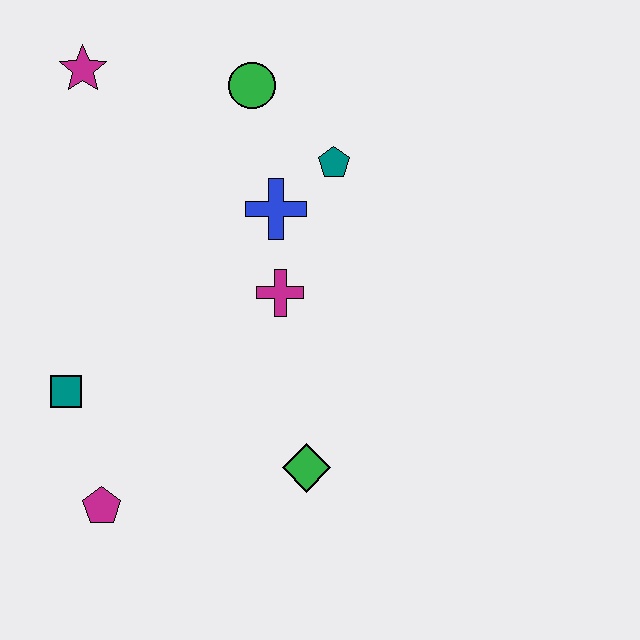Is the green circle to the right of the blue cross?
No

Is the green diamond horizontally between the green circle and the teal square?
No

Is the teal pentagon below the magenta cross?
No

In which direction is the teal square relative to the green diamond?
The teal square is to the left of the green diamond.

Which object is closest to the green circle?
The teal pentagon is closest to the green circle.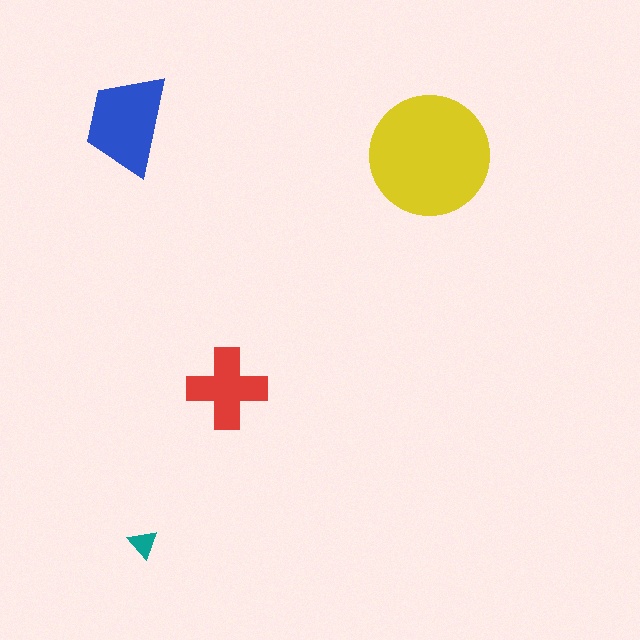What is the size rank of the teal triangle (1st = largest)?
4th.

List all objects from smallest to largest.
The teal triangle, the red cross, the blue trapezoid, the yellow circle.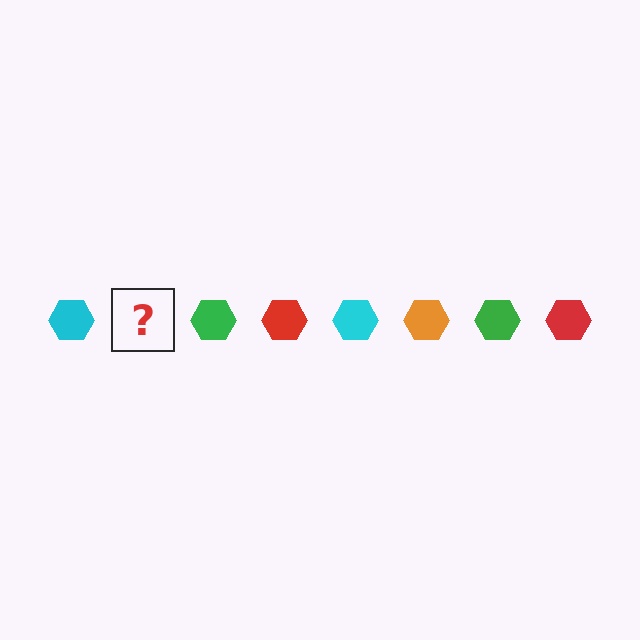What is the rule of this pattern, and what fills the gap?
The rule is that the pattern cycles through cyan, orange, green, red hexagons. The gap should be filled with an orange hexagon.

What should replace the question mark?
The question mark should be replaced with an orange hexagon.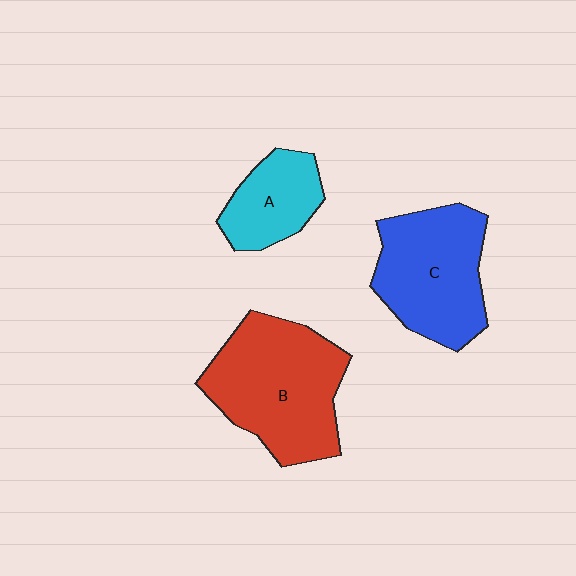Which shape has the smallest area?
Shape A (cyan).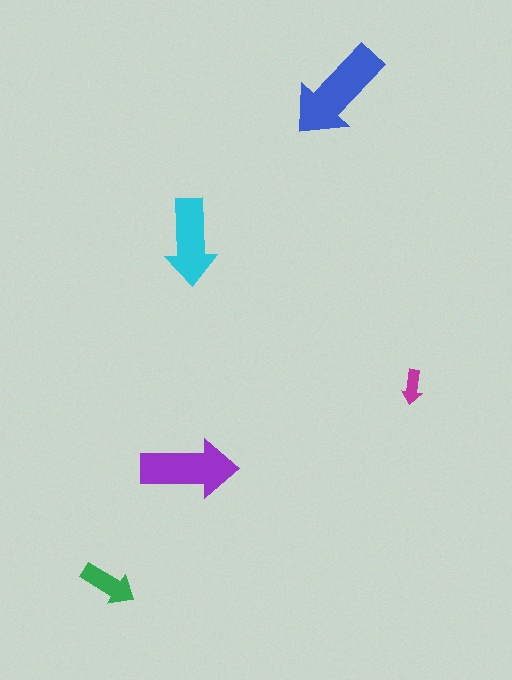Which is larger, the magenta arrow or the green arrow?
The green one.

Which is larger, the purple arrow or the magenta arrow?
The purple one.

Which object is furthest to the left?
The green arrow is leftmost.